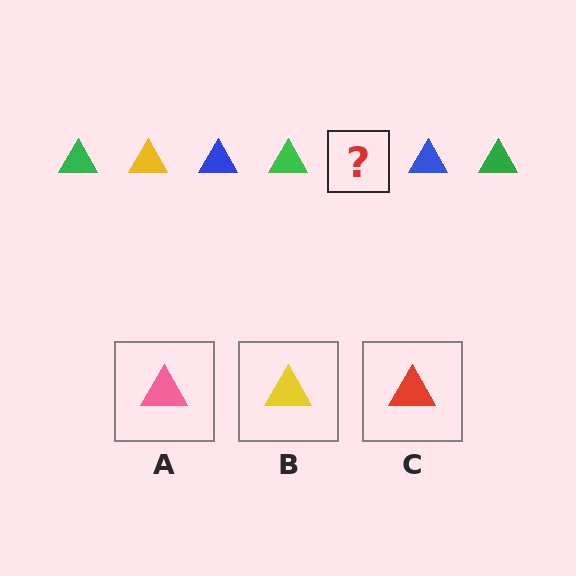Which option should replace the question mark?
Option B.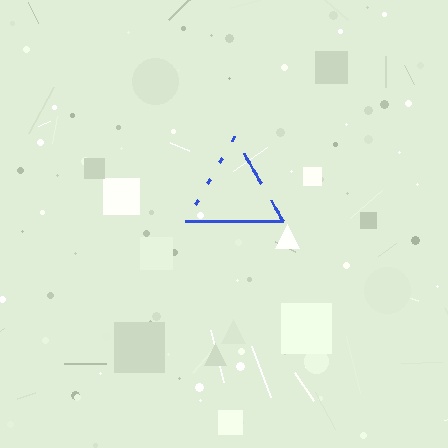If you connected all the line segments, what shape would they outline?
They would outline a triangle.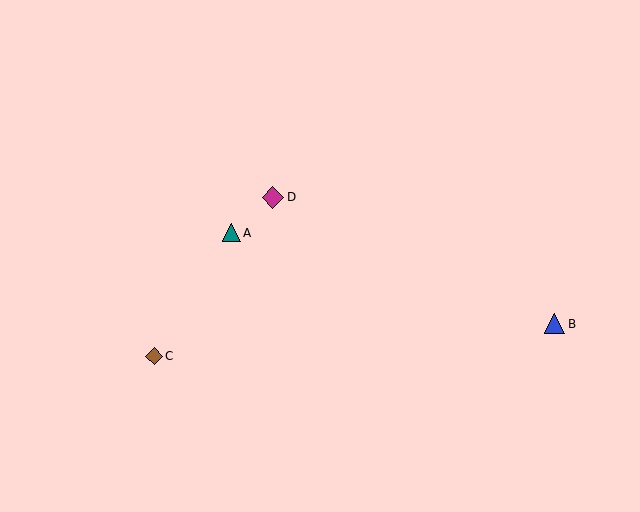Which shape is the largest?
The magenta diamond (labeled D) is the largest.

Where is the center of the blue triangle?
The center of the blue triangle is at (555, 324).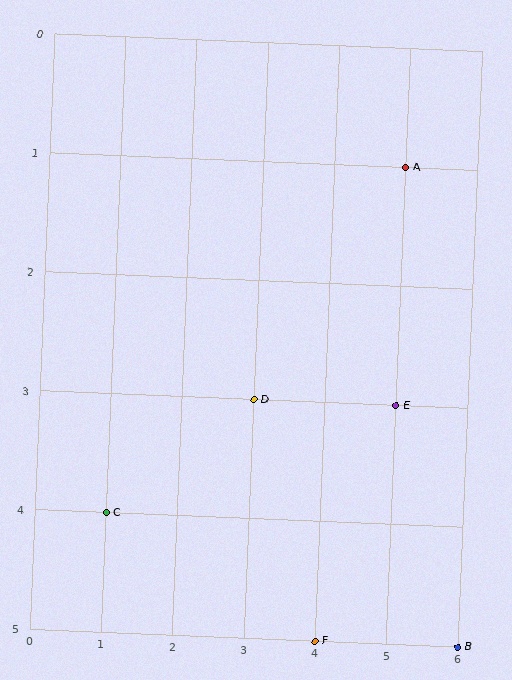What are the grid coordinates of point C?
Point C is at grid coordinates (1, 4).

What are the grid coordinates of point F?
Point F is at grid coordinates (4, 5).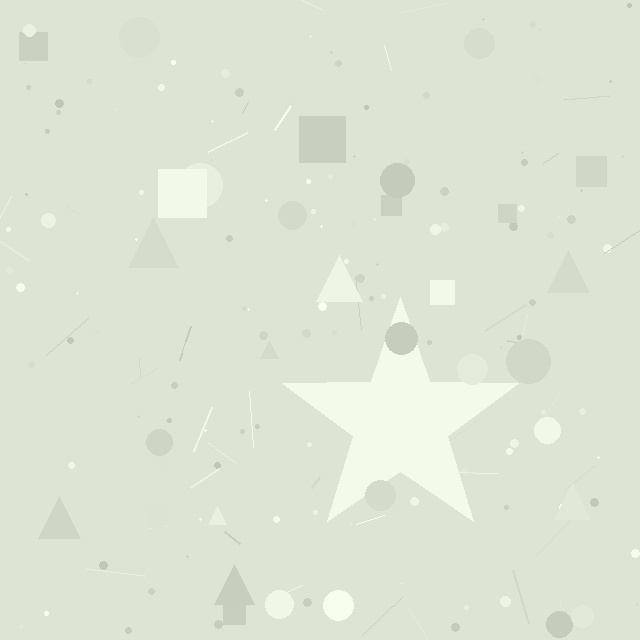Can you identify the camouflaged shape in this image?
The camouflaged shape is a star.